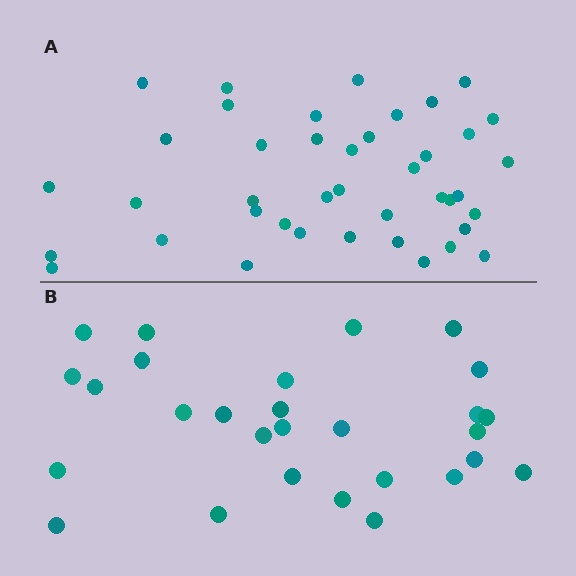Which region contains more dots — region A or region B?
Region A (the top region) has more dots.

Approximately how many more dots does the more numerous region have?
Region A has approximately 15 more dots than region B.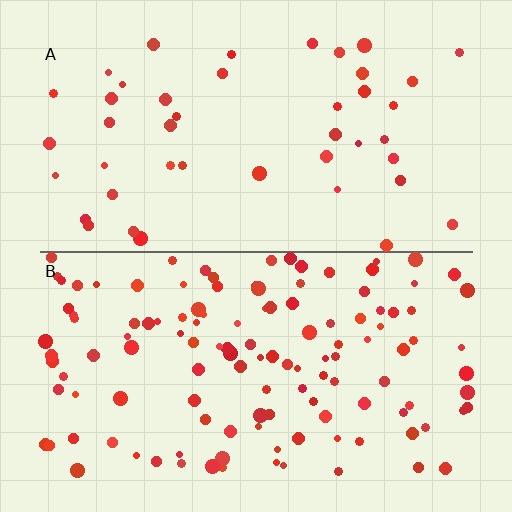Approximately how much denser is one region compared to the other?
Approximately 2.8× — region B over region A.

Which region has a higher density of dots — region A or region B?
B (the bottom).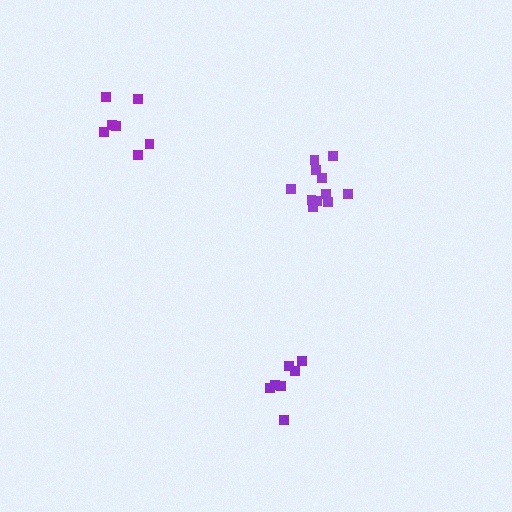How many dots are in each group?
Group 1: 7 dots, Group 2: 11 dots, Group 3: 7 dots (25 total).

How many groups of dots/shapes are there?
There are 3 groups.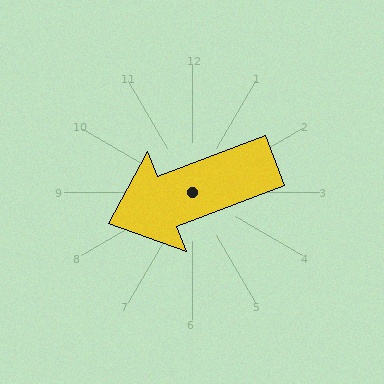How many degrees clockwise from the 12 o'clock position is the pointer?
Approximately 249 degrees.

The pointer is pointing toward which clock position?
Roughly 8 o'clock.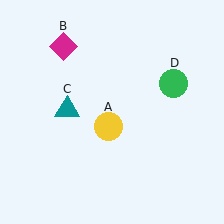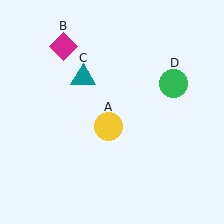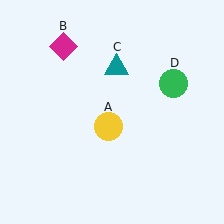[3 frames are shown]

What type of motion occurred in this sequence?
The teal triangle (object C) rotated clockwise around the center of the scene.